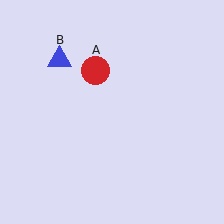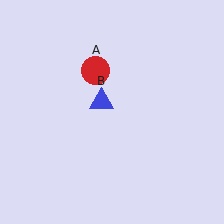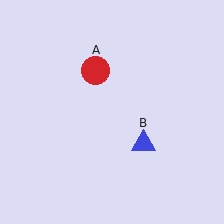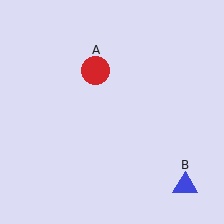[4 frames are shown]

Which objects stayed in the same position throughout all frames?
Red circle (object A) remained stationary.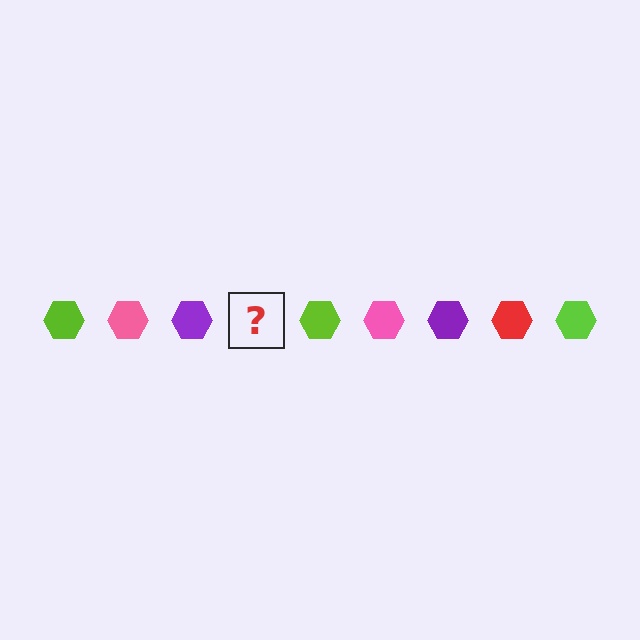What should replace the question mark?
The question mark should be replaced with a red hexagon.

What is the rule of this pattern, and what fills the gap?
The rule is that the pattern cycles through lime, pink, purple, red hexagons. The gap should be filled with a red hexagon.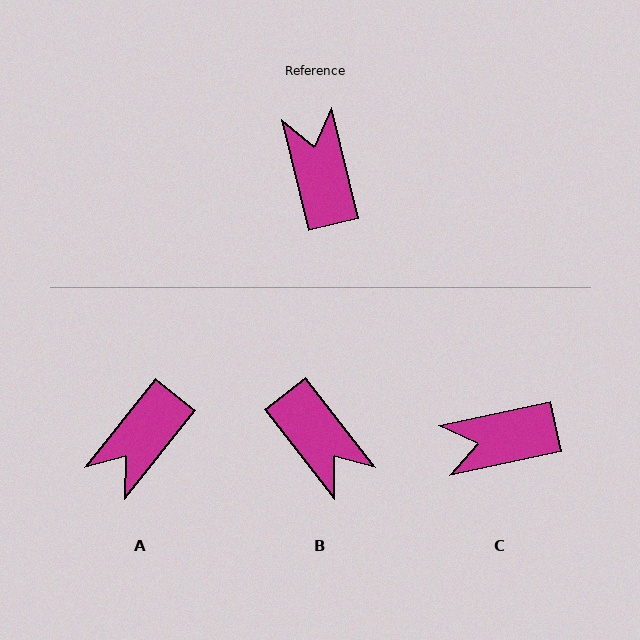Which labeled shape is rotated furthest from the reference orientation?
B, about 156 degrees away.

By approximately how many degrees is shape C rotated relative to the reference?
Approximately 88 degrees counter-clockwise.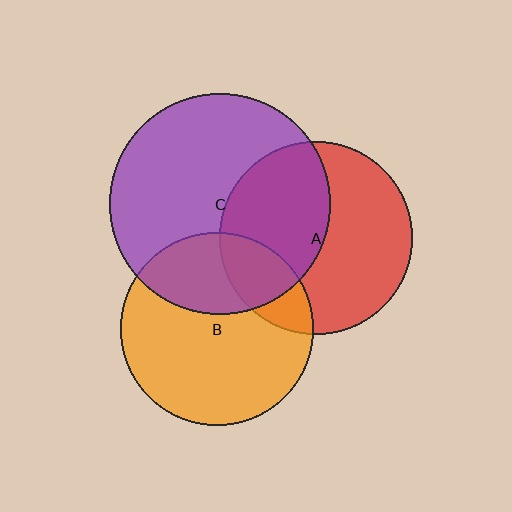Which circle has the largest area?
Circle C (purple).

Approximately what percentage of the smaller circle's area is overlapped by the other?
Approximately 30%.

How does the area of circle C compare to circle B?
Approximately 1.3 times.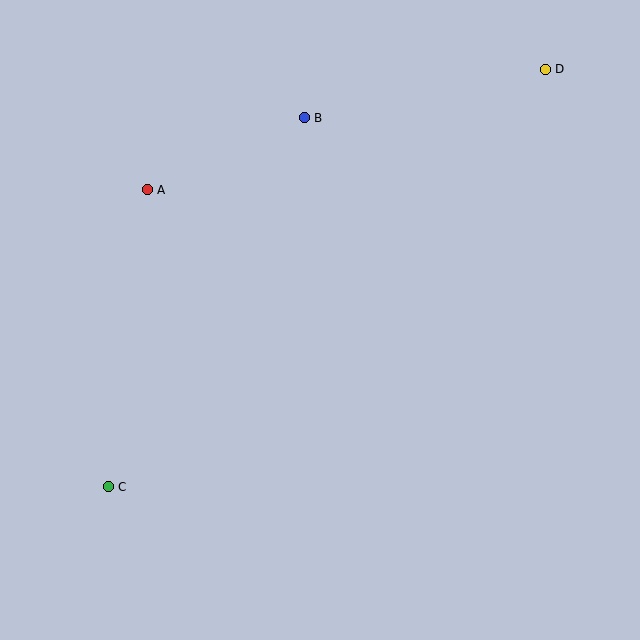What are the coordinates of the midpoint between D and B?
The midpoint between D and B is at (425, 94).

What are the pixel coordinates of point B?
Point B is at (304, 118).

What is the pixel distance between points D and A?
The distance between D and A is 416 pixels.